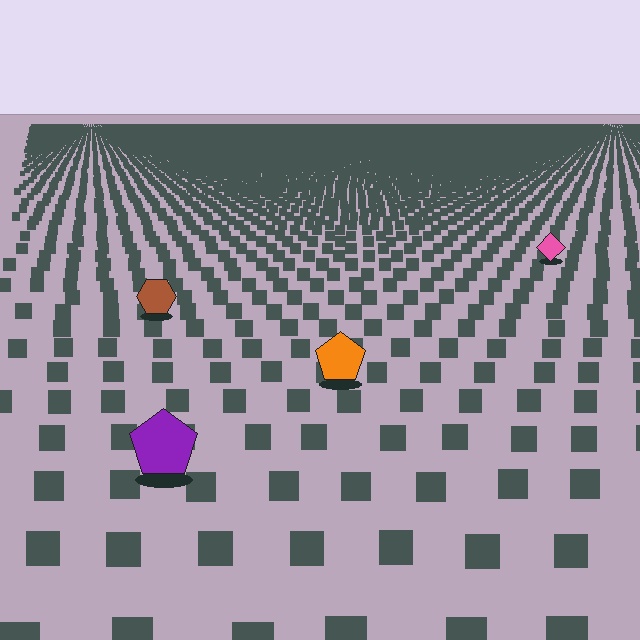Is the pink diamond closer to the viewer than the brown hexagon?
No. The brown hexagon is closer — you can tell from the texture gradient: the ground texture is coarser near it.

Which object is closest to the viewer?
The purple pentagon is closest. The texture marks near it are larger and more spread out.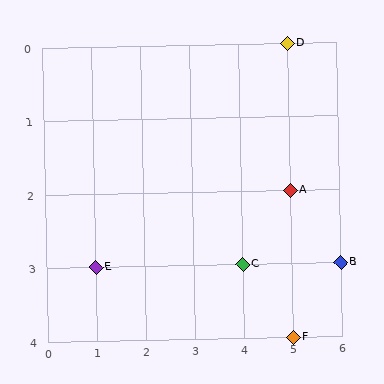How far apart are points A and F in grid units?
Points A and F are 2 rows apart.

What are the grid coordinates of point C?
Point C is at grid coordinates (4, 3).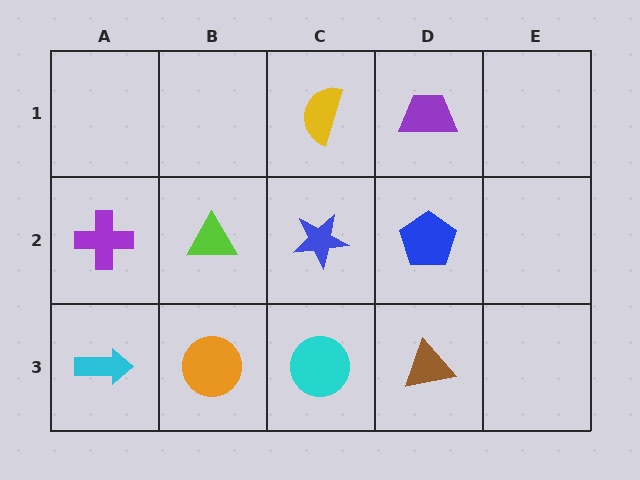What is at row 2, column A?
A purple cross.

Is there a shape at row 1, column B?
No, that cell is empty.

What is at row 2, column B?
A lime triangle.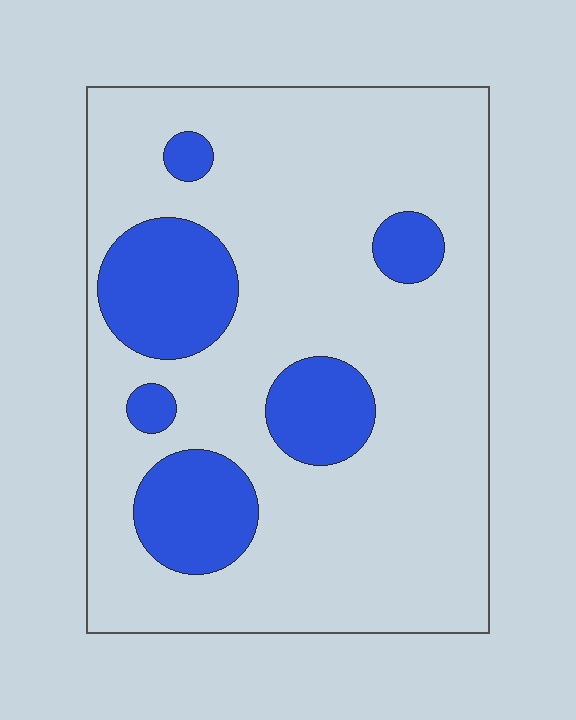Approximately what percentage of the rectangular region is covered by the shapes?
Approximately 20%.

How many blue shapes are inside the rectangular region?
6.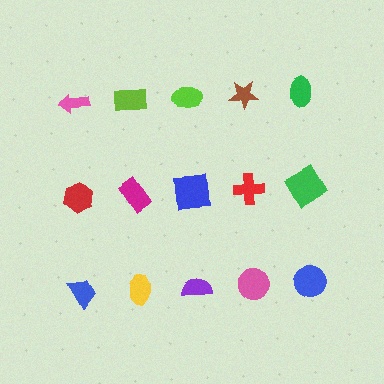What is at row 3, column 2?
A yellow ellipse.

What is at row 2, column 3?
A blue square.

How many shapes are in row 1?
5 shapes.